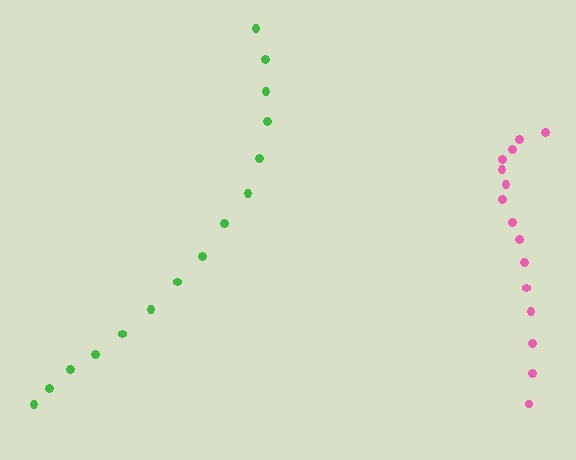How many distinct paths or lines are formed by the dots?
There are 2 distinct paths.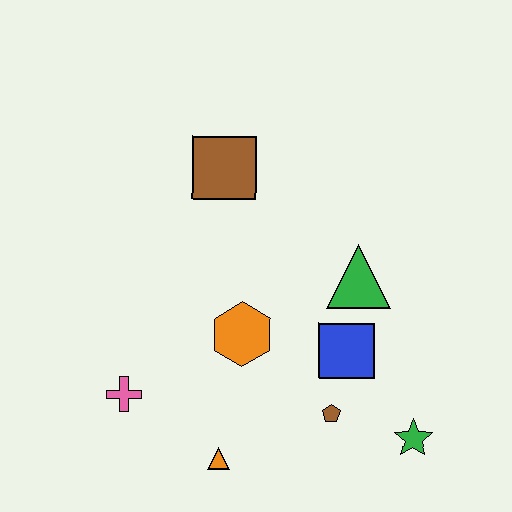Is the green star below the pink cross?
Yes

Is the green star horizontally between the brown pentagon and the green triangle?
No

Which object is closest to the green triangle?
The blue square is closest to the green triangle.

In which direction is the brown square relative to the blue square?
The brown square is above the blue square.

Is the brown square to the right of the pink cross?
Yes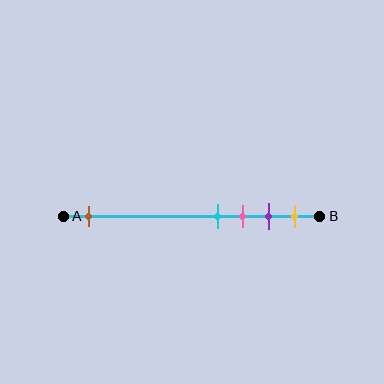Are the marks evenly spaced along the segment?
No, the marks are not evenly spaced.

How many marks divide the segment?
There are 5 marks dividing the segment.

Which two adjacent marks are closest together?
The cyan and pink marks are the closest adjacent pair.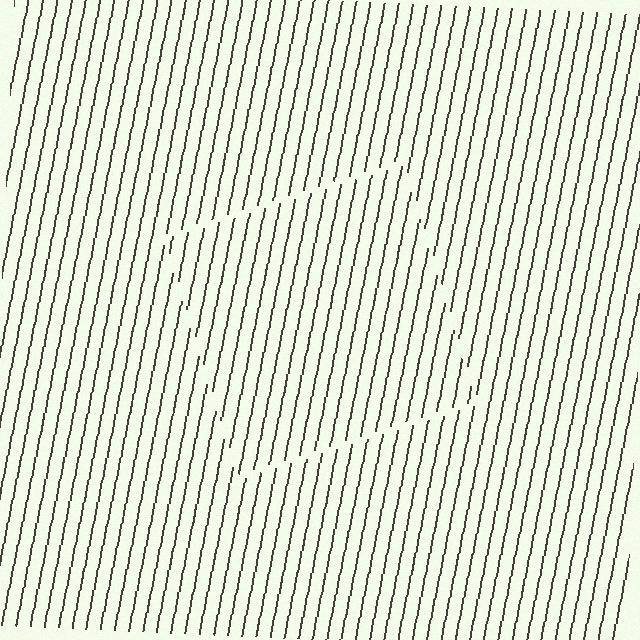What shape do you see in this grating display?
An illusory square. The interior of the shape contains the same grating, shifted by half a period — the contour is defined by the phase discontinuity where line-ends from the inner and outer gratings abut.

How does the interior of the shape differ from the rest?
The interior of the shape contains the same grating, shifted by half a period — the contour is defined by the phase discontinuity where line-ends from the inner and outer gratings abut.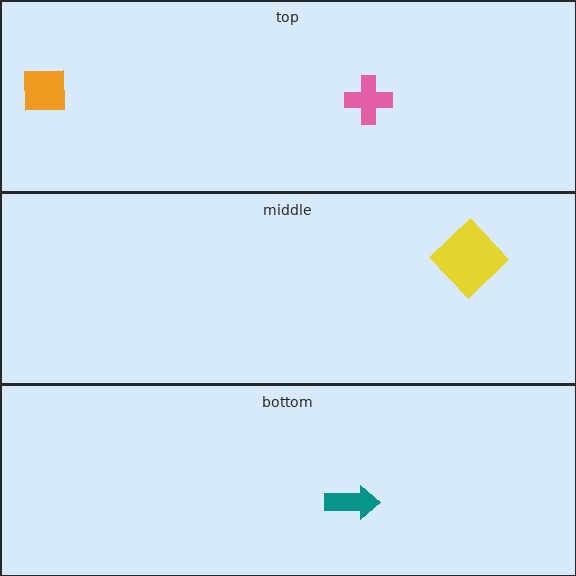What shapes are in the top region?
The pink cross, the orange square.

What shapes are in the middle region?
The yellow diamond.